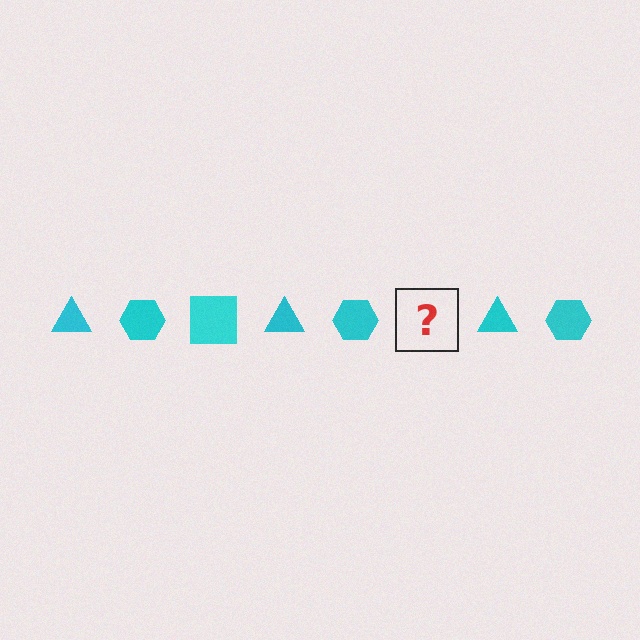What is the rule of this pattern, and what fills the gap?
The rule is that the pattern cycles through triangle, hexagon, square shapes in cyan. The gap should be filled with a cyan square.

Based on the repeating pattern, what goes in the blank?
The blank should be a cyan square.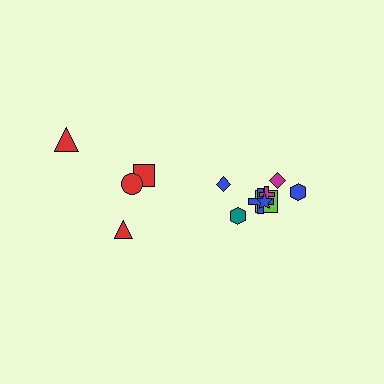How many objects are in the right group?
There are 8 objects.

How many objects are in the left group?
There are 4 objects.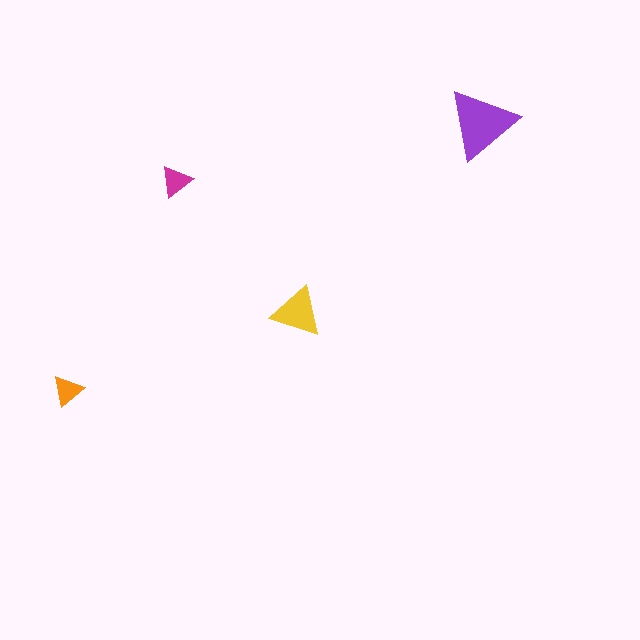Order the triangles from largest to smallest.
the purple one, the yellow one, the magenta one, the orange one.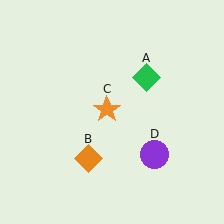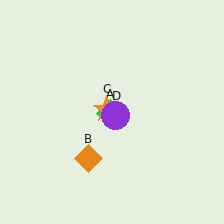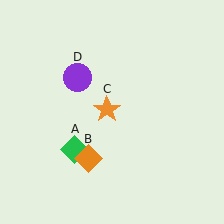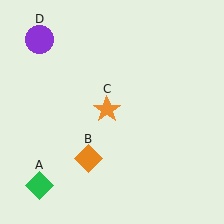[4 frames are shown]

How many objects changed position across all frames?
2 objects changed position: green diamond (object A), purple circle (object D).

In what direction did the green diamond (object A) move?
The green diamond (object A) moved down and to the left.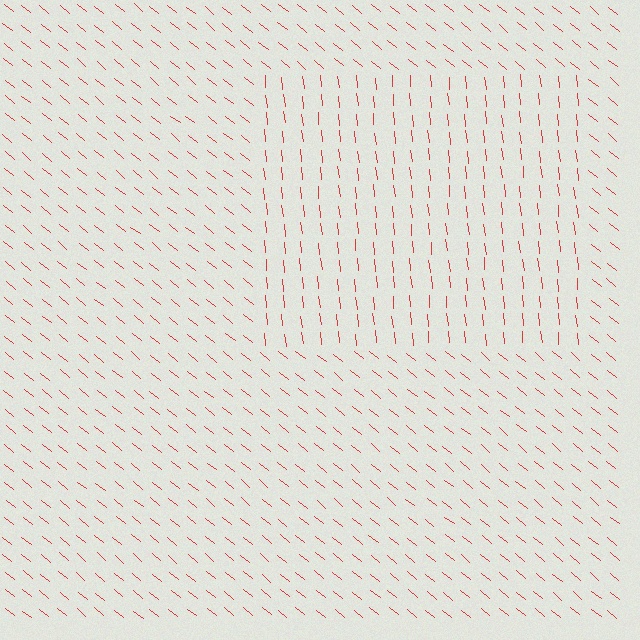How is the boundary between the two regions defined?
The boundary is defined purely by a change in line orientation (approximately 45 degrees difference). All lines are the same color and thickness.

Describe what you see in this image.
The image is filled with small red line segments. A rectangle region in the image has lines oriented differently from the surrounding lines, creating a visible texture boundary.